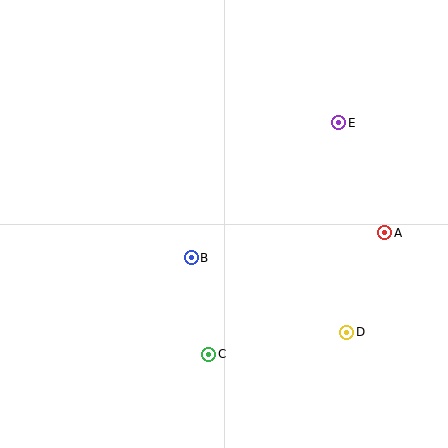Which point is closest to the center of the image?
Point B at (191, 258) is closest to the center.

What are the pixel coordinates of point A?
Point A is at (385, 233).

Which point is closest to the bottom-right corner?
Point D is closest to the bottom-right corner.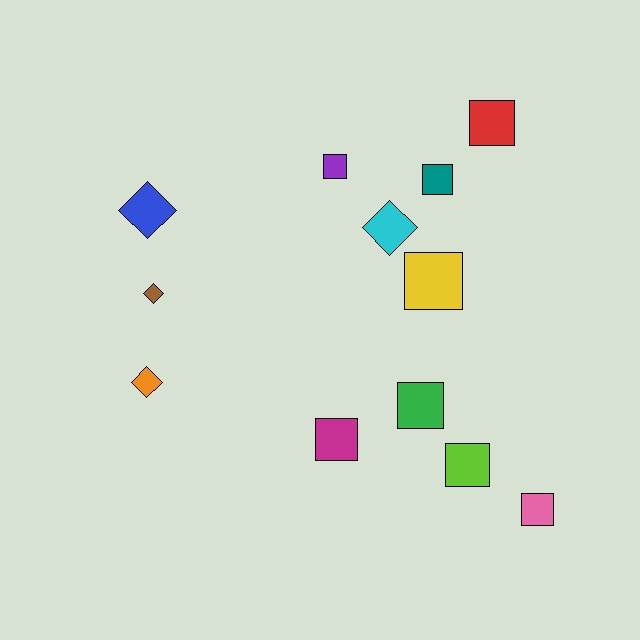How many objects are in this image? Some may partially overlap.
There are 12 objects.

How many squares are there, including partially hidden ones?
There are 8 squares.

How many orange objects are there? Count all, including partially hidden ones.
There is 1 orange object.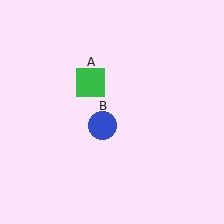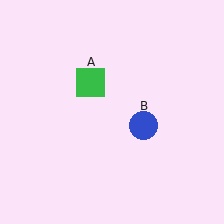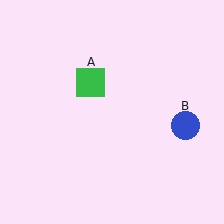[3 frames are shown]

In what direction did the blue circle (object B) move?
The blue circle (object B) moved right.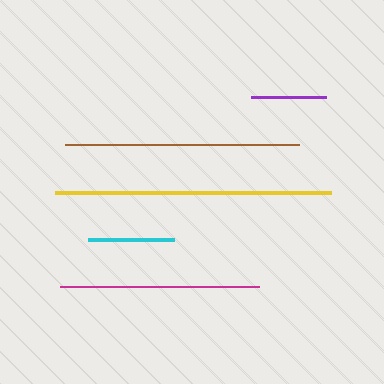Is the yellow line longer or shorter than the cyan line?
The yellow line is longer than the cyan line.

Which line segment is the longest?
The yellow line is the longest at approximately 276 pixels.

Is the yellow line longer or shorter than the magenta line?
The yellow line is longer than the magenta line.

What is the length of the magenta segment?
The magenta segment is approximately 199 pixels long.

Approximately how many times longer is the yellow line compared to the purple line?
The yellow line is approximately 3.6 times the length of the purple line.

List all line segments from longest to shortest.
From longest to shortest: yellow, brown, magenta, cyan, purple.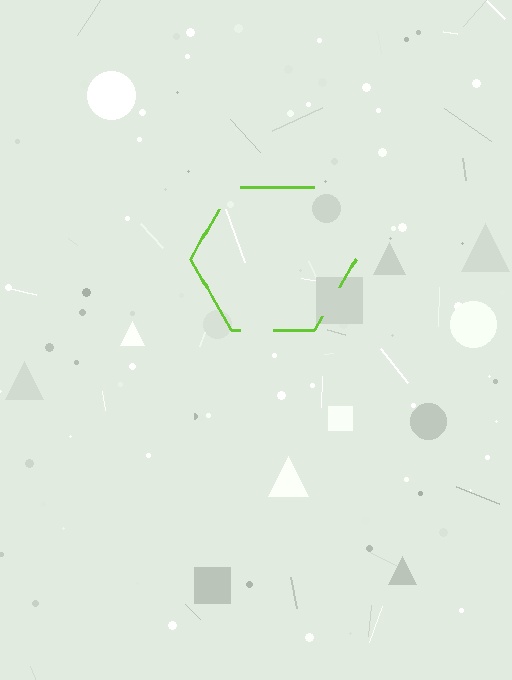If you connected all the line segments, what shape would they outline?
They would outline a hexagon.